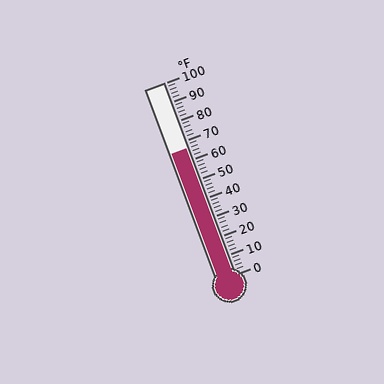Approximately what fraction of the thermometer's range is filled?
The thermometer is filled to approximately 65% of its range.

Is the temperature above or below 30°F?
The temperature is above 30°F.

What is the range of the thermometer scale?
The thermometer scale ranges from 0°F to 100°F.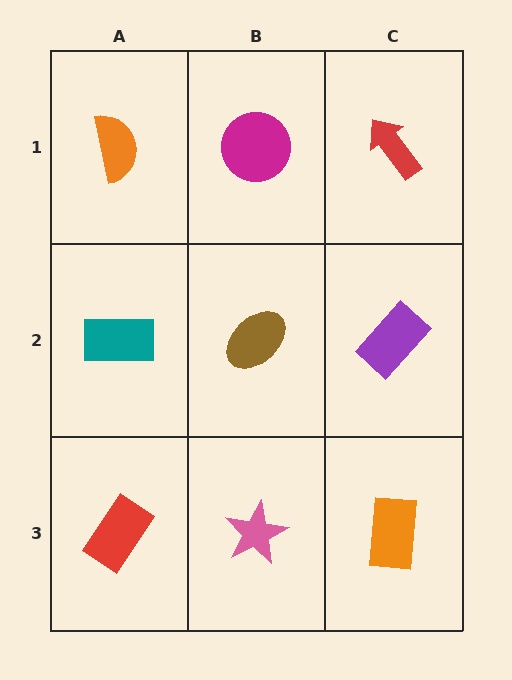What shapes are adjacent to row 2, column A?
An orange semicircle (row 1, column A), a red rectangle (row 3, column A), a brown ellipse (row 2, column B).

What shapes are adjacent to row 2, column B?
A magenta circle (row 1, column B), a pink star (row 3, column B), a teal rectangle (row 2, column A), a purple rectangle (row 2, column C).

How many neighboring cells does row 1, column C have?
2.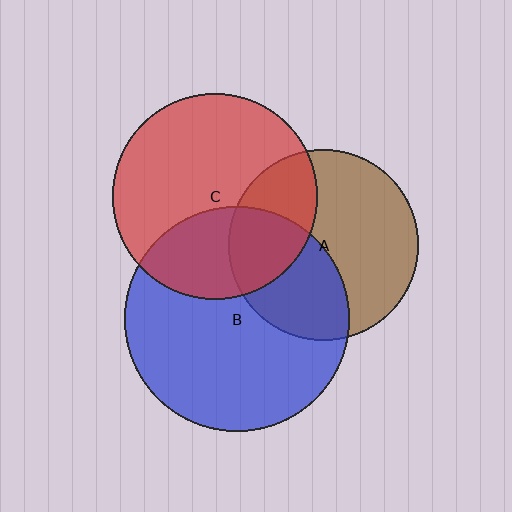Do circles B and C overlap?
Yes.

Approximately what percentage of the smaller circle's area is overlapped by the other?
Approximately 35%.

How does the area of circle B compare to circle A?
Approximately 1.4 times.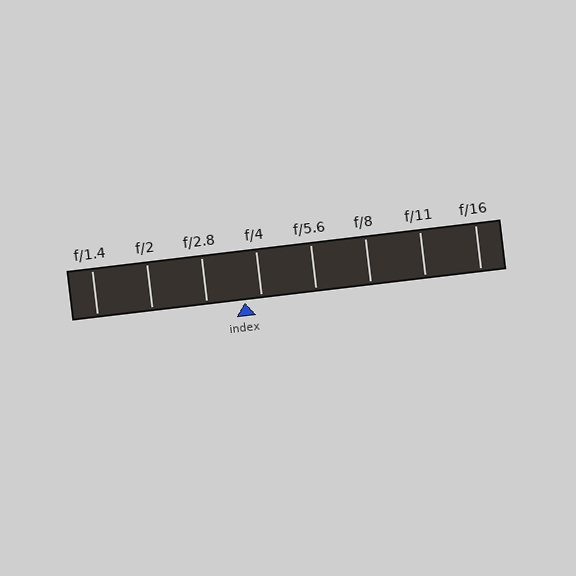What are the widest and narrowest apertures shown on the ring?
The widest aperture shown is f/1.4 and the narrowest is f/16.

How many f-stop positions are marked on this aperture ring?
There are 8 f-stop positions marked.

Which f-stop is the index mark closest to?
The index mark is closest to f/4.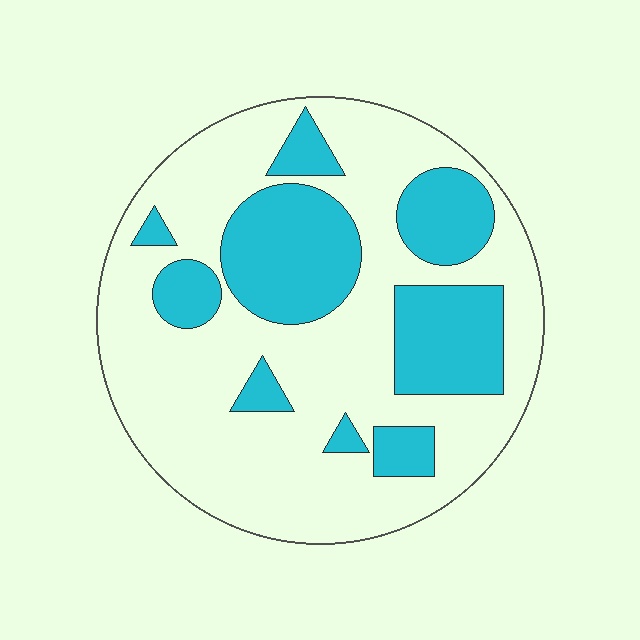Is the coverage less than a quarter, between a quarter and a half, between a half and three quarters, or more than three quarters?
Between a quarter and a half.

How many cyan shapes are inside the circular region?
9.